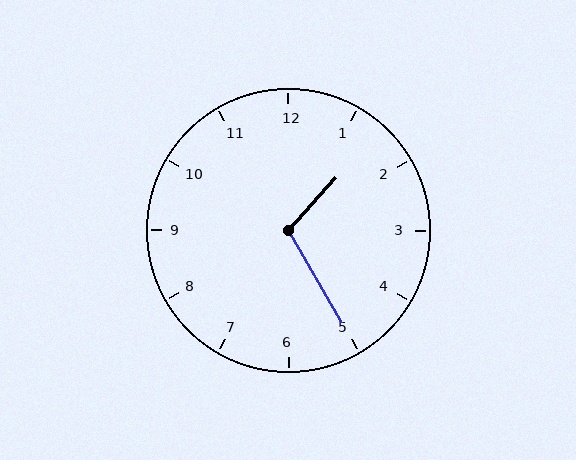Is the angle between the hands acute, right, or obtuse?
It is obtuse.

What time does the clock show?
1:25.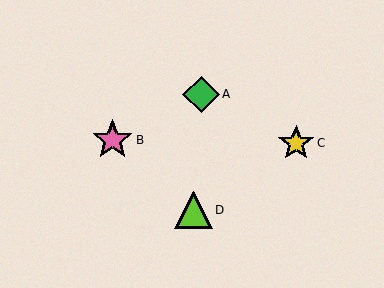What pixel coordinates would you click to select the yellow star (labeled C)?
Click at (296, 143) to select the yellow star C.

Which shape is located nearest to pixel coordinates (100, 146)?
The pink star (labeled B) at (113, 140) is nearest to that location.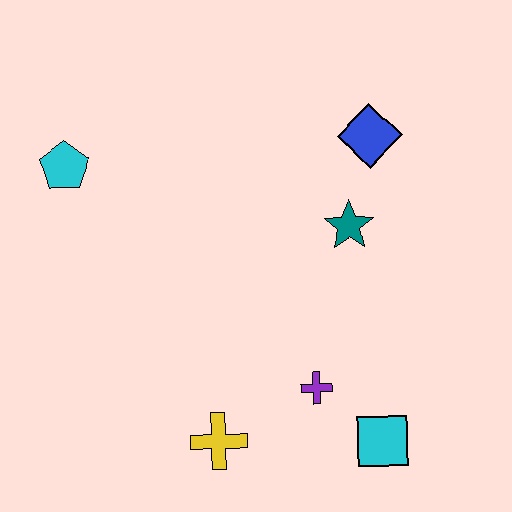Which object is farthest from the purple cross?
The cyan pentagon is farthest from the purple cross.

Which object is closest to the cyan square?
The purple cross is closest to the cyan square.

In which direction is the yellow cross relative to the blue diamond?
The yellow cross is below the blue diamond.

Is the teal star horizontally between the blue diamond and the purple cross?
Yes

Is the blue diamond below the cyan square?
No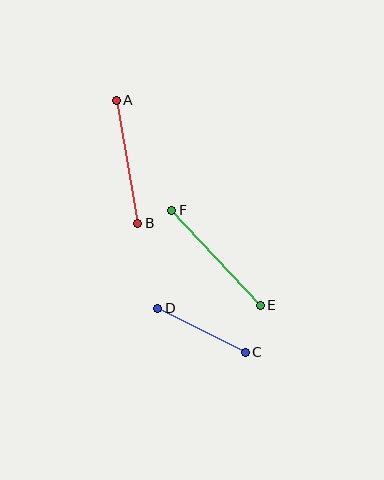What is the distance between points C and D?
The distance is approximately 98 pixels.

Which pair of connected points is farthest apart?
Points E and F are farthest apart.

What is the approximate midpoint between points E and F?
The midpoint is at approximately (216, 258) pixels.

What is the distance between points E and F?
The distance is approximately 130 pixels.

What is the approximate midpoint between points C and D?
The midpoint is at approximately (202, 330) pixels.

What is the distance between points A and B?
The distance is approximately 125 pixels.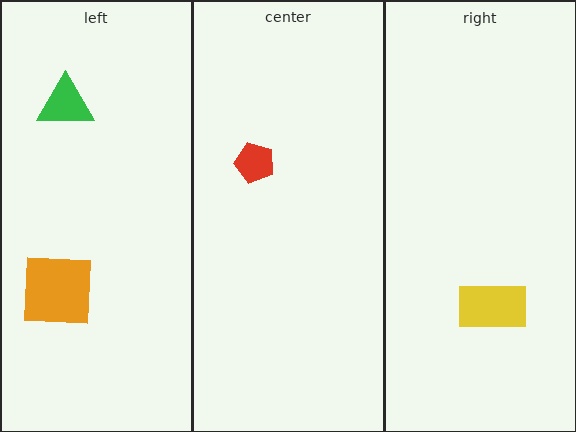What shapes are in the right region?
The yellow rectangle.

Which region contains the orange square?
The left region.